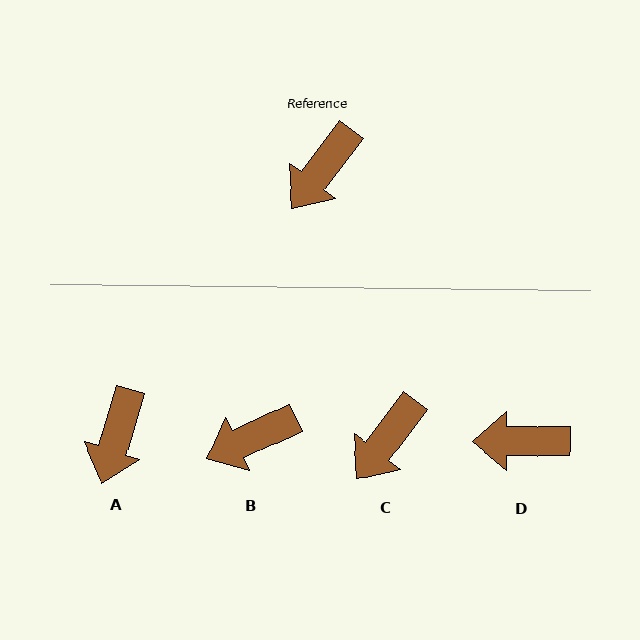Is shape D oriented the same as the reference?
No, it is off by about 52 degrees.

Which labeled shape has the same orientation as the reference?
C.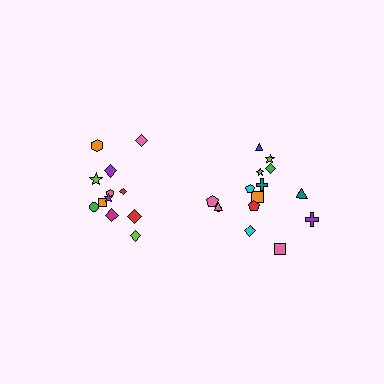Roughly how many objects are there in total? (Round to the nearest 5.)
Roughly 25 objects in total.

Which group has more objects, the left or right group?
The right group.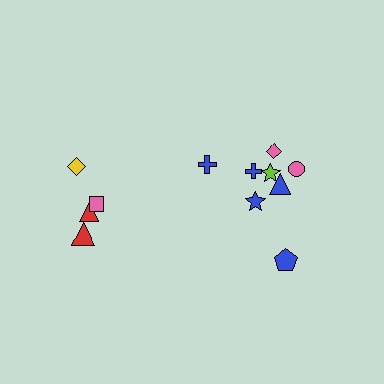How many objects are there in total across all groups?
There are 12 objects.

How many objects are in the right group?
There are 8 objects.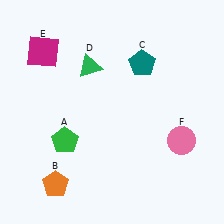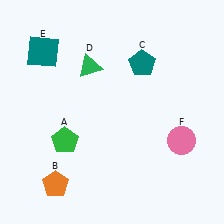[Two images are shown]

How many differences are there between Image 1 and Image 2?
There is 1 difference between the two images.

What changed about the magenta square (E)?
In Image 1, E is magenta. In Image 2, it changed to teal.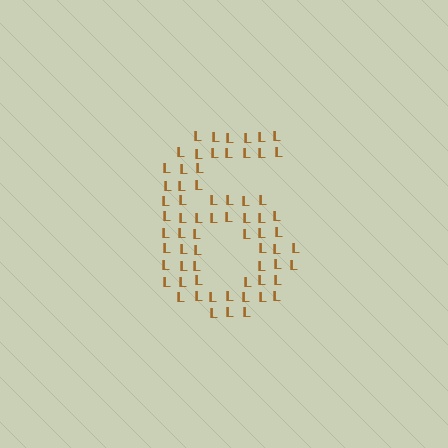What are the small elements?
The small elements are letter L's.